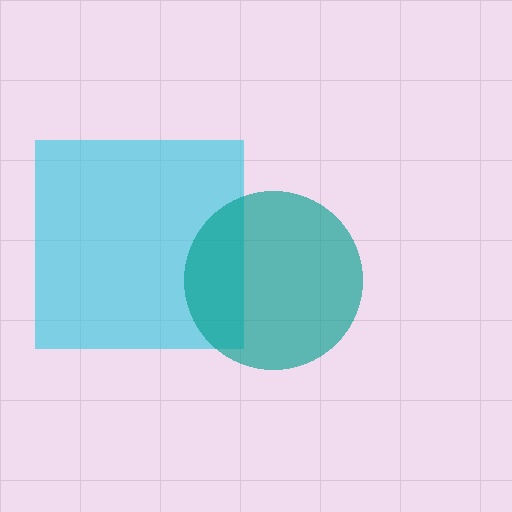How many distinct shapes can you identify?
There are 2 distinct shapes: a cyan square, a teal circle.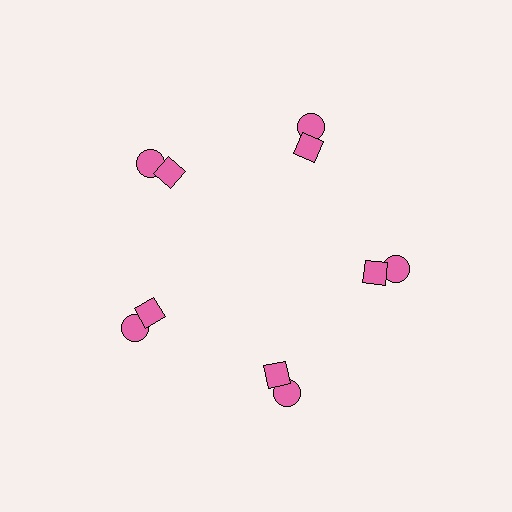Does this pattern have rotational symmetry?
Yes, this pattern has 5-fold rotational symmetry. It looks the same after rotating 72 degrees around the center.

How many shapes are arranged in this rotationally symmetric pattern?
There are 10 shapes, arranged in 5 groups of 2.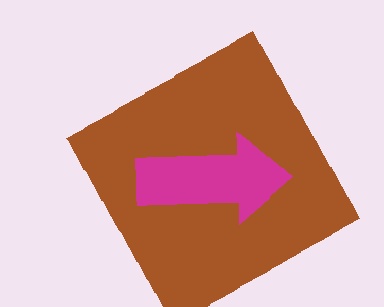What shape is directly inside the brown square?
The magenta arrow.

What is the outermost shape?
The brown square.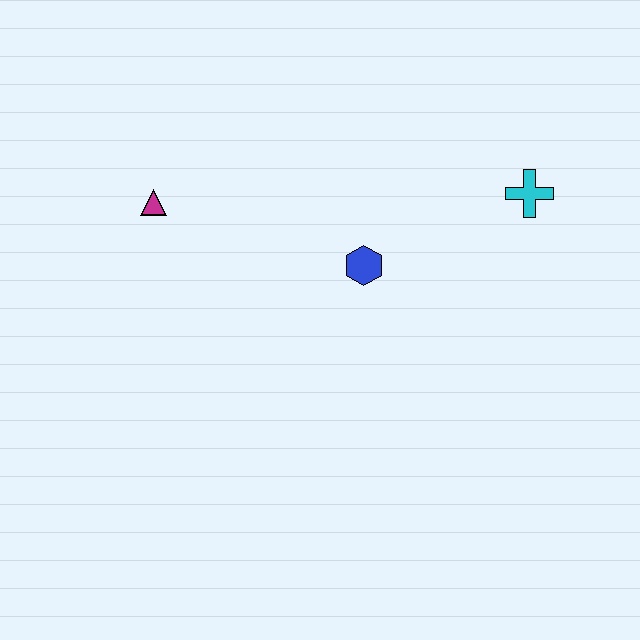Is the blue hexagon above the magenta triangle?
No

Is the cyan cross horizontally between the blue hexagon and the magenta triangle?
No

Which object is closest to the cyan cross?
The blue hexagon is closest to the cyan cross.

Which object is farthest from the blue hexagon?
The magenta triangle is farthest from the blue hexagon.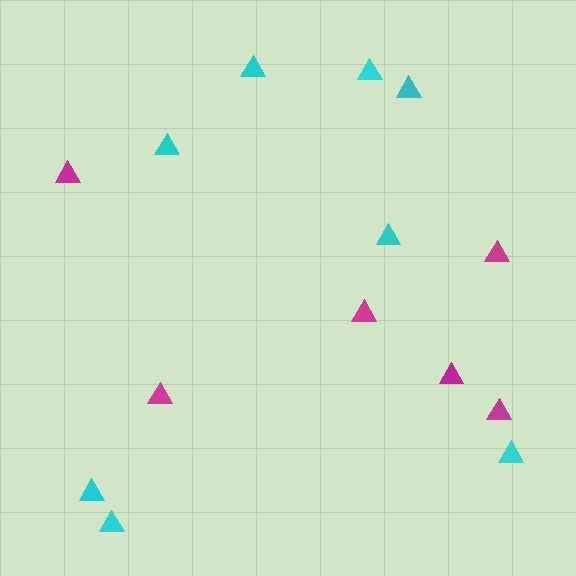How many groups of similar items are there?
There are 2 groups: one group of cyan triangles (8) and one group of magenta triangles (6).